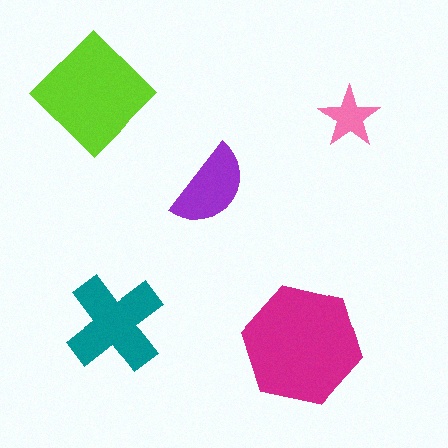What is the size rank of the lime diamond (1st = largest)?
2nd.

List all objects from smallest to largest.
The pink star, the purple semicircle, the teal cross, the lime diamond, the magenta hexagon.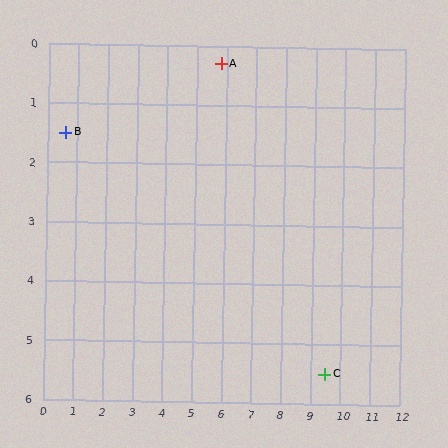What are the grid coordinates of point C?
Point C is at approximately (9.5, 5.5).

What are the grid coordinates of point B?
Point B is at approximately (0.6, 1.5).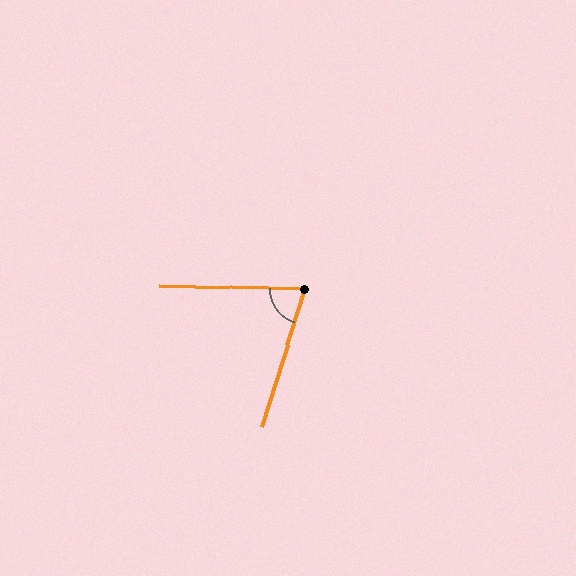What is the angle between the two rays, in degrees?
Approximately 74 degrees.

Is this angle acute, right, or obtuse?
It is acute.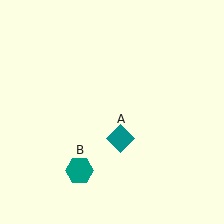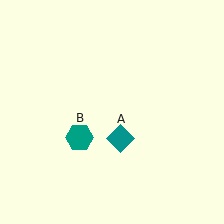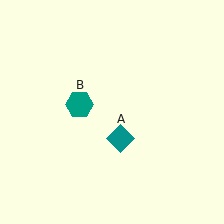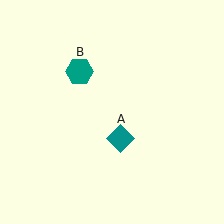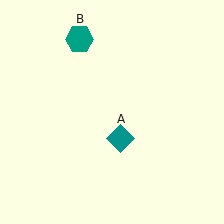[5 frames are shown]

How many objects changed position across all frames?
1 object changed position: teal hexagon (object B).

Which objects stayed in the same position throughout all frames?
Teal diamond (object A) remained stationary.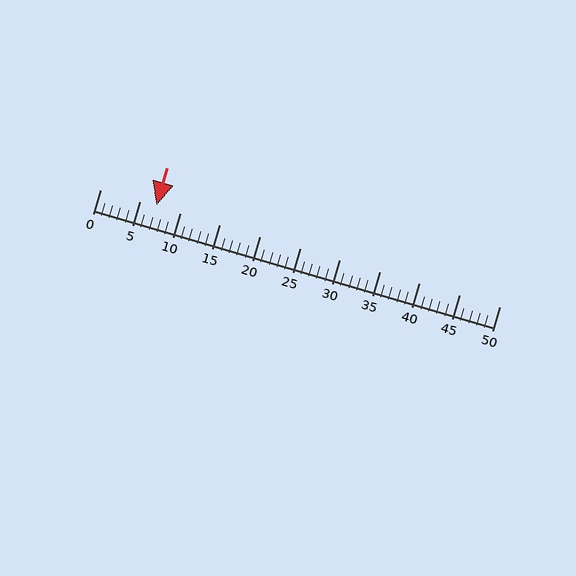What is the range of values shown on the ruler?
The ruler shows values from 0 to 50.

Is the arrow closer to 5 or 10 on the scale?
The arrow is closer to 5.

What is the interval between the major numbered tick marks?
The major tick marks are spaced 5 units apart.